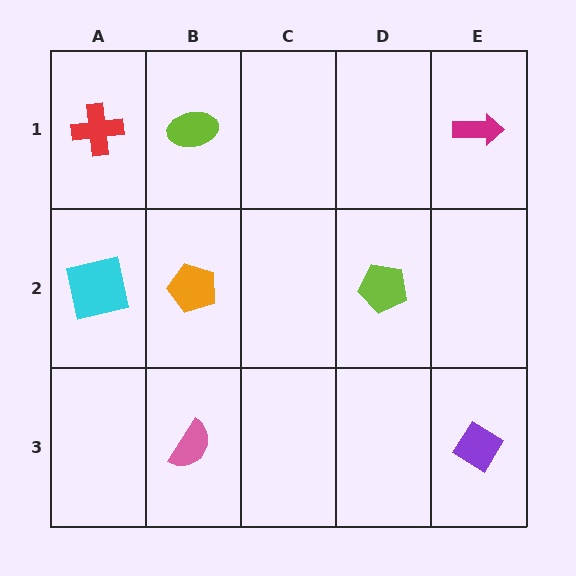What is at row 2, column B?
An orange pentagon.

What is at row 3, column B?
A pink semicircle.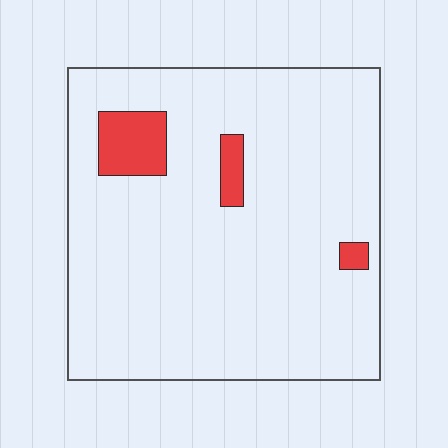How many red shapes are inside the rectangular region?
3.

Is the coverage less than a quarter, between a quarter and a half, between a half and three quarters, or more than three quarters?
Less than a quarter.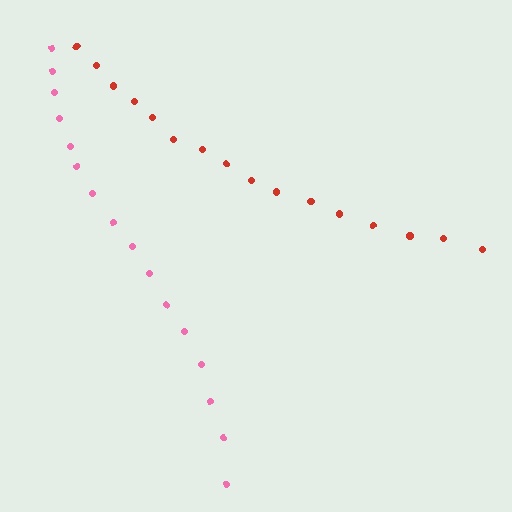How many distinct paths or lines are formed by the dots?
There are 2 distinct paths.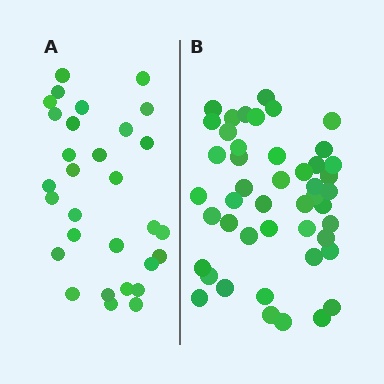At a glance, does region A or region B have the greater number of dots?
Region B (the right region) has more dots.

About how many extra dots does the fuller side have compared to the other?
Region B has approximately 15 more dots than region A.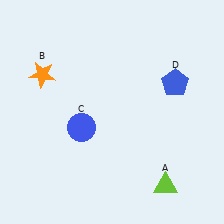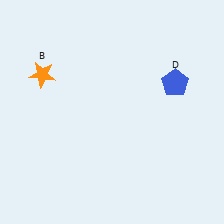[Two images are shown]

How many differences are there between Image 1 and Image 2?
There are 2 differences between the two images.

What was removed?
The lime triangle (A), the blue circle (C) were removed in Image 2.